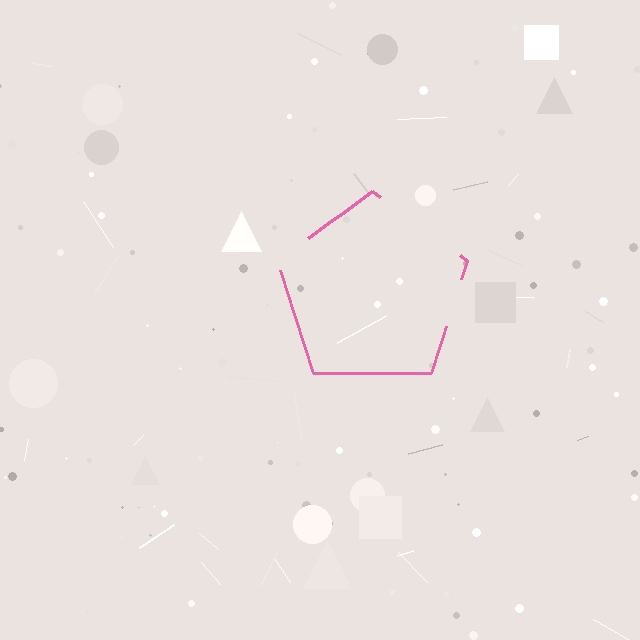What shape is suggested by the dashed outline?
The dashed outline suggests a pentagon.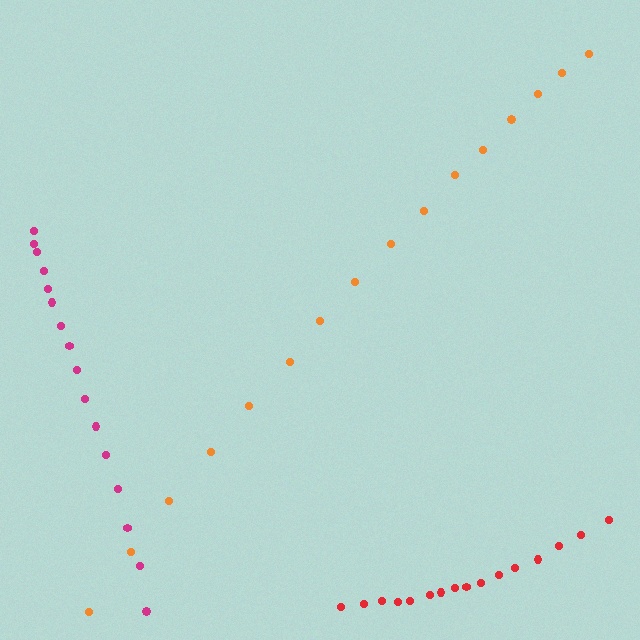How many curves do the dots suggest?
There are 3 distinct paths.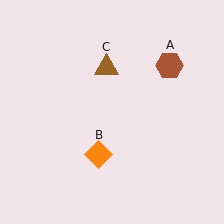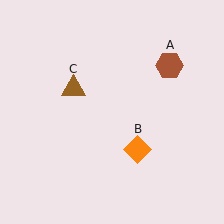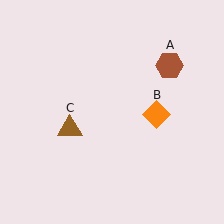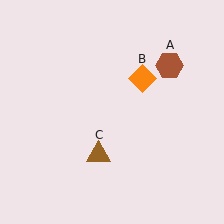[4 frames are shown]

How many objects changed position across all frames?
2 objects changed position: orange diamond (object B), brown triangle (object C).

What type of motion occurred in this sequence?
The orange diamond (object B), brown triangle (object C) rotated counterclockwise around the center of the scene.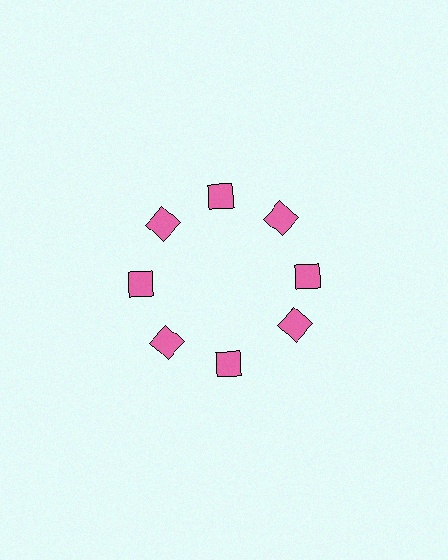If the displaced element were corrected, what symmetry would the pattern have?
It would have 8-fold rotational symmetry — the pattern would map onto itself every 45 degrees.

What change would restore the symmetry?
The symmetry would be restored by rotating it back into even spacing with its neighbors so that all 8 squares sit at equal angles and equal distance from the center.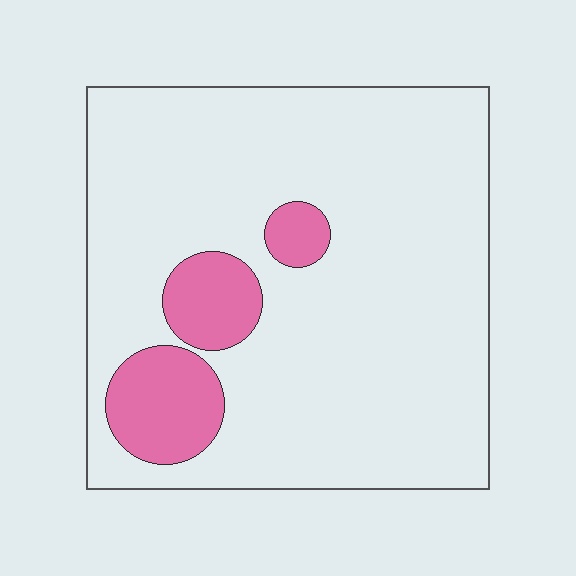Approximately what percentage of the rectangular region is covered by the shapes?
Approximately 15%.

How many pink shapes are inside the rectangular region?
3.